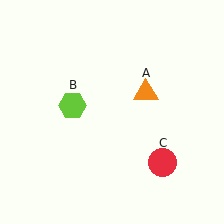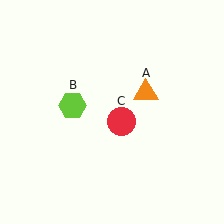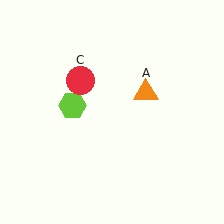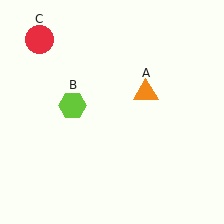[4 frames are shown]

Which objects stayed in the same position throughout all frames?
Orange triangle (object A) and lime hexagon (object B) remained stationary.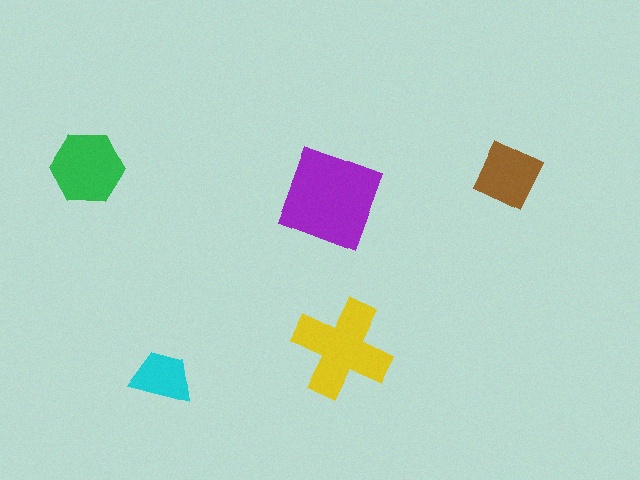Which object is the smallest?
The cyan trapezoid.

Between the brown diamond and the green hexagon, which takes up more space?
The green hexagon.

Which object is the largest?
The purple square.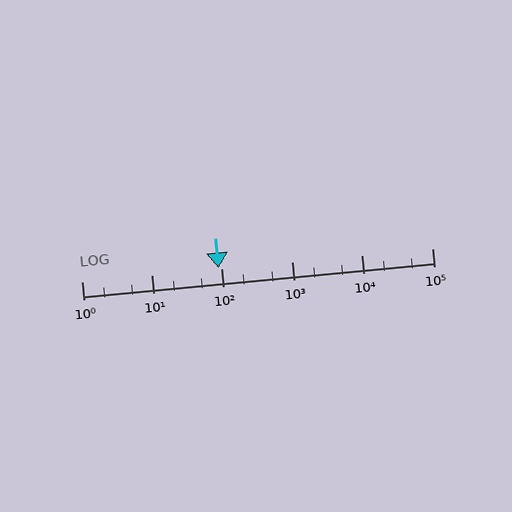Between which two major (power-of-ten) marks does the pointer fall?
The pointer is between 10 and 100.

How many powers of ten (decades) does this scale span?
The scale spans 5 decades, from 1 to 100000.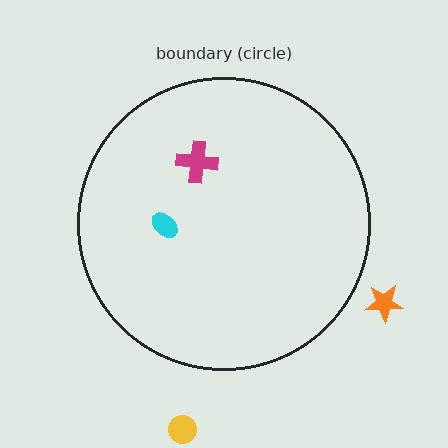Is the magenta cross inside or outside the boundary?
Inside.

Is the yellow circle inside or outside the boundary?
Outside.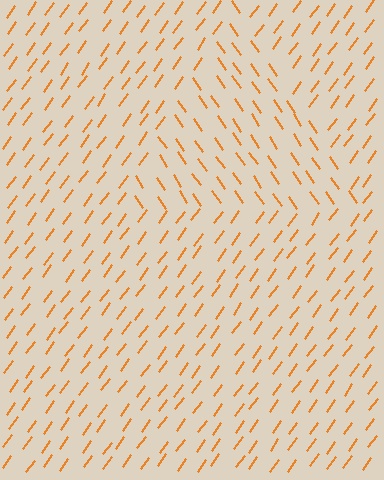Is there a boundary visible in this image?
Yes, there is a texture boundary formed by a change in line orientation.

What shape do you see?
I see a triangle.